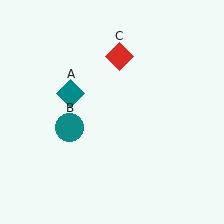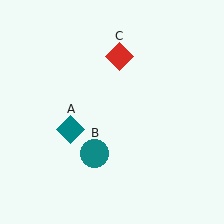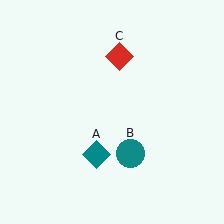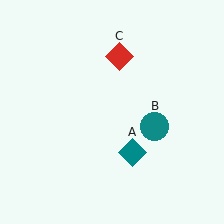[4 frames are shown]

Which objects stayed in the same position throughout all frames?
Red diamond (object C) remained stationary.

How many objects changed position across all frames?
2 objects changed position: teal diamond (object A), teal circle (object B).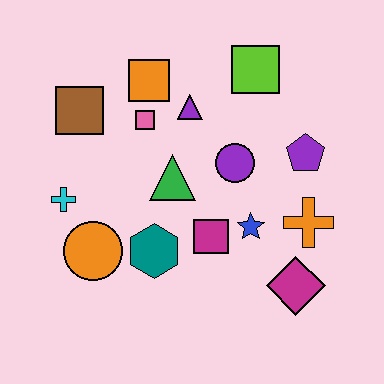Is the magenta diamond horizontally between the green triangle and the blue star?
No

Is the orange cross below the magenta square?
No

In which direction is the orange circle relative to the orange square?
The orange circle is below the orange square.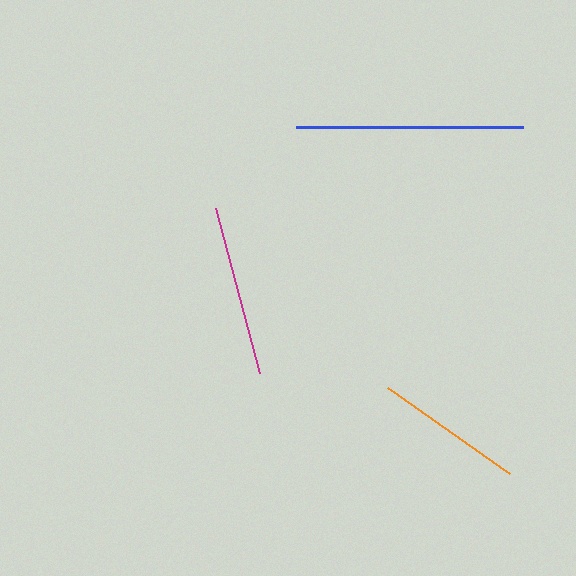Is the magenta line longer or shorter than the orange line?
The magenta line is longer than the orange line.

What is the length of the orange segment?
The orange segment is approximately 149 pixels long.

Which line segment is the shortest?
The orange line is the shortest at approximately 149 pixels.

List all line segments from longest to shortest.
From longest to shortest: blue, magenta, orange.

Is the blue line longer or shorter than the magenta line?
The blue line is longer than the magenta line.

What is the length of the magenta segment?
The magenta segment is approximately 171 pixels long.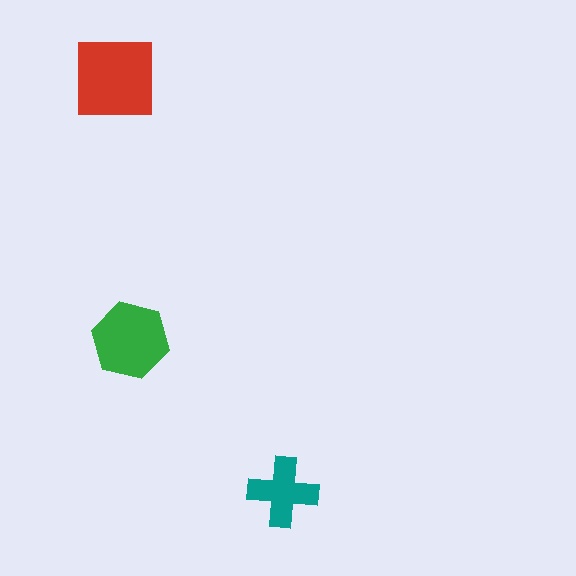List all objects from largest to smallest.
The red square, the green hexagon, the teal cross.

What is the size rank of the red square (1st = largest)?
1st.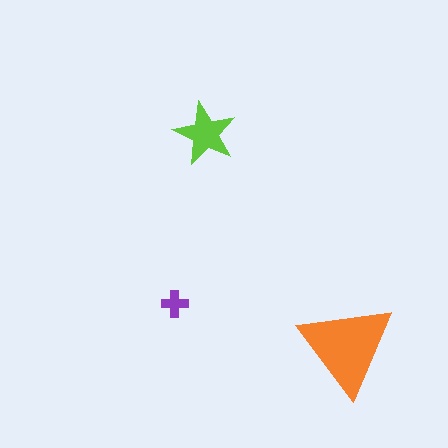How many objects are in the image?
There are 3 objects in the image.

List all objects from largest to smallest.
The orange triangle, the lime star, the purple cross.